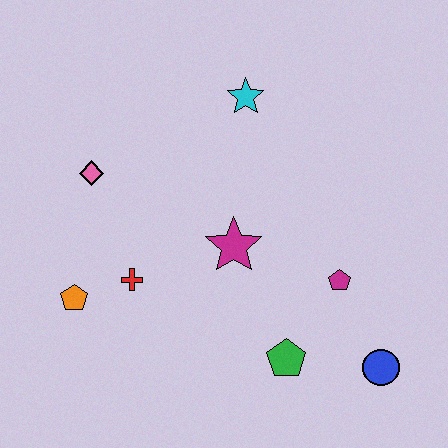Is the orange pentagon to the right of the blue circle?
No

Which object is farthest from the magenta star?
The blue circle is farthest from the magenta star.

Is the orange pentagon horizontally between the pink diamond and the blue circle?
No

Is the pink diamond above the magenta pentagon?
Yes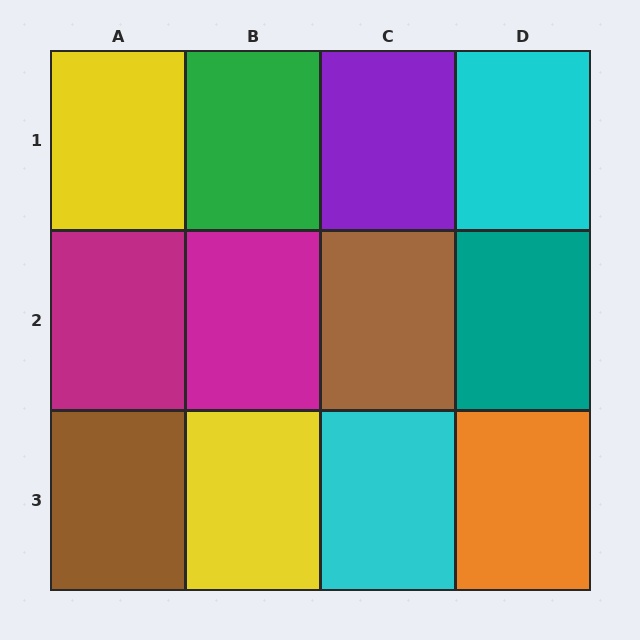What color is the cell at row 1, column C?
Purple.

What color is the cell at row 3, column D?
Orange.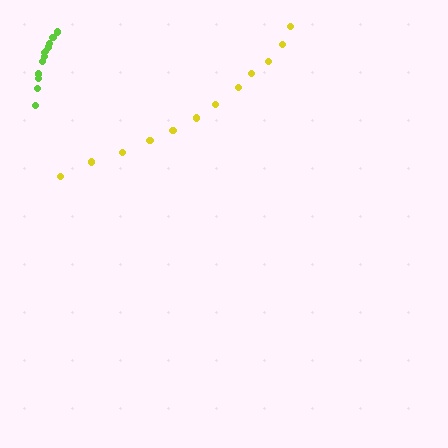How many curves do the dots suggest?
There are 2 distinct paths.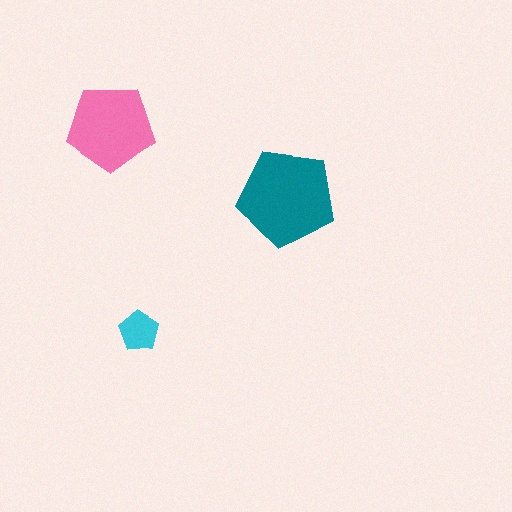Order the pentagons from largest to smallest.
the teal one, the pink one, the cyan one.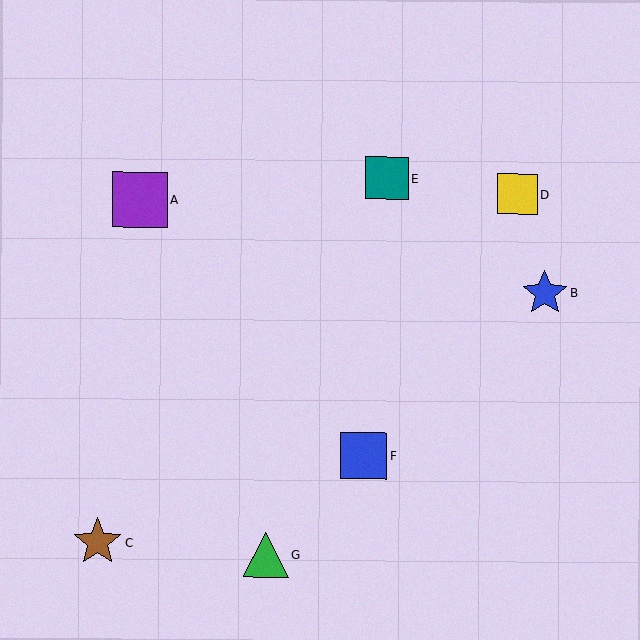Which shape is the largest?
The purple square (labeled A) is the largest.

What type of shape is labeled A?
Shape A is a purple square.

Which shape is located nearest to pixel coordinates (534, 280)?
The blue star (labeled B) at (545, 293) is nearest to that location.